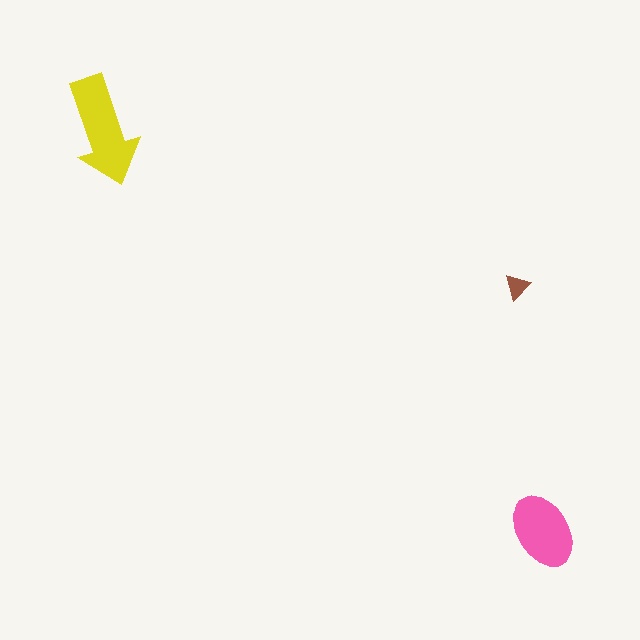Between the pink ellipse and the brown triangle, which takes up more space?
The pink ellipse.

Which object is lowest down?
The pink ellipse is bottommost.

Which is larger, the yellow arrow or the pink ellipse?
The yellow arrow.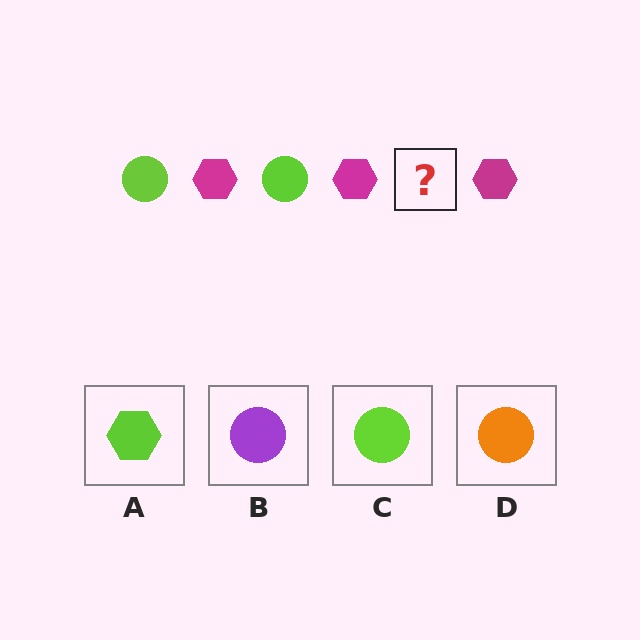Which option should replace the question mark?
Option C.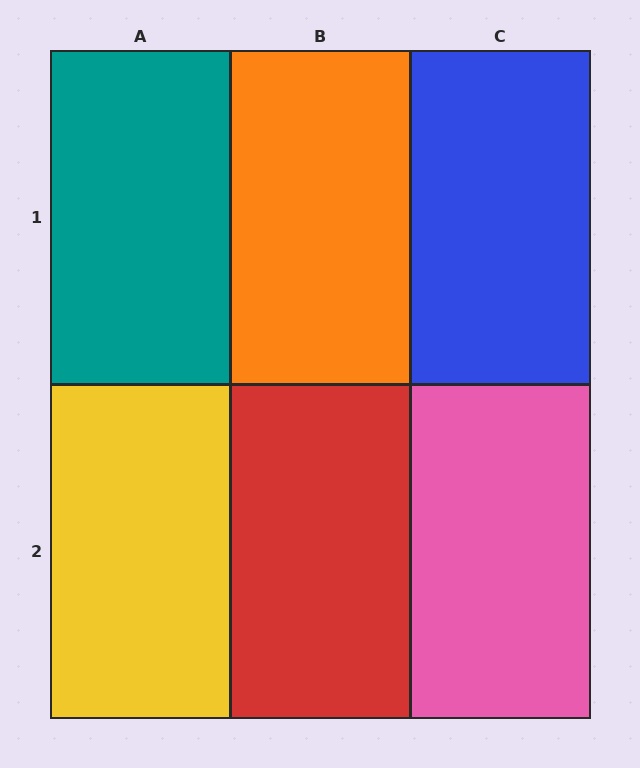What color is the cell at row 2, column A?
Yellow.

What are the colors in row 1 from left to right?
Teal, orange, blue.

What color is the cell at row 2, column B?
Red.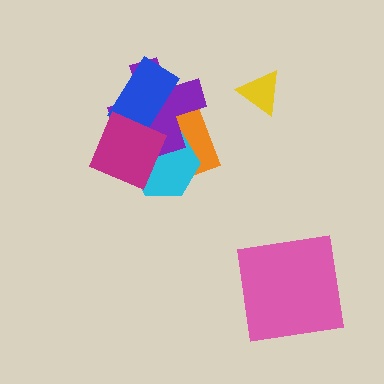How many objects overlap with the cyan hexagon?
3 objects overlap with the cyan hexagon.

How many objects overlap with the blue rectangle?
3 objects overlap with the blue rectangle.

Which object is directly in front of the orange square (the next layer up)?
The cyan hexagon is directly in front of the orange square.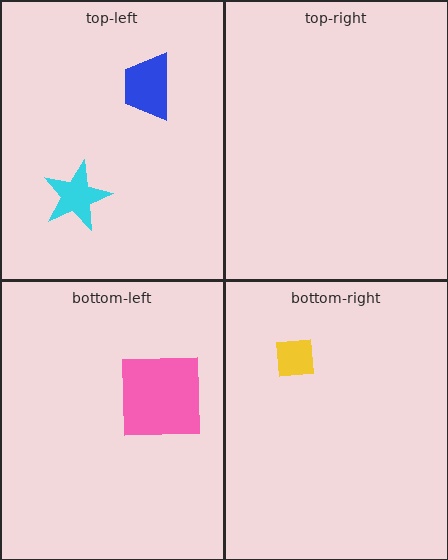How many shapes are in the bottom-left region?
1.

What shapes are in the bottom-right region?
The yellow square.